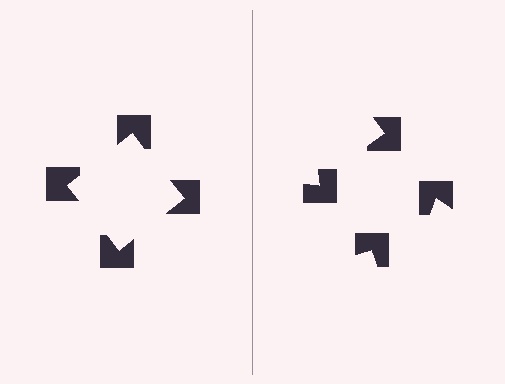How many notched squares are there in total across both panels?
8 — 4 on each side.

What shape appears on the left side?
An illusory square.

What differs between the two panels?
The notched squares are positioned identically on both sides; only the wedge orientations differ. On the left they align to a square; on the right they are misaligned.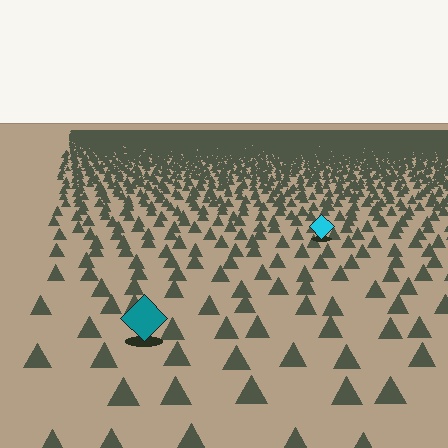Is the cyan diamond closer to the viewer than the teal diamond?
No. The teal diamond is closer — you can tell from the texture gradient: the ground texture is coarser near it.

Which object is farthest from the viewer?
The cyan diamond is farthest from the viewer. It appears smaller and the ground texture around it is denser.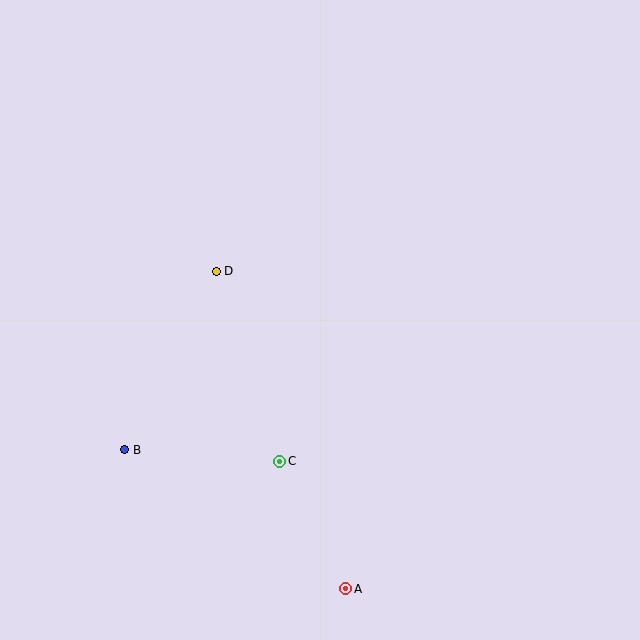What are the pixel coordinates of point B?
Point B is at (125, 450).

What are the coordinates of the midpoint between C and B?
The midpoint between C and B is at (202, 455).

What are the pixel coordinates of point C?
Point C is at (280, 461).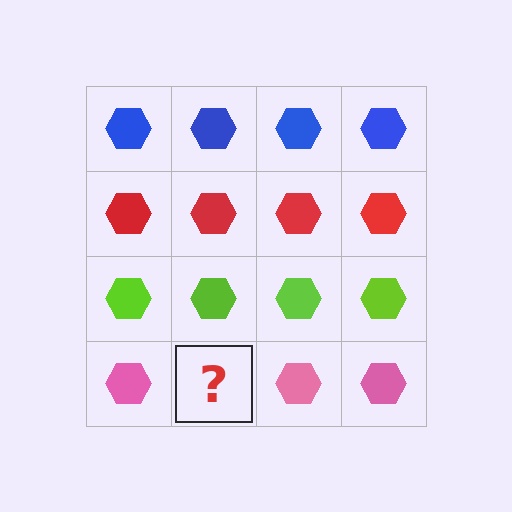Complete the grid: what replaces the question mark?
The question mark should be replaced with a pink hexagon.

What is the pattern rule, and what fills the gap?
The rule is that each row has a consistent color. The gap should be filled with a pink hexagon.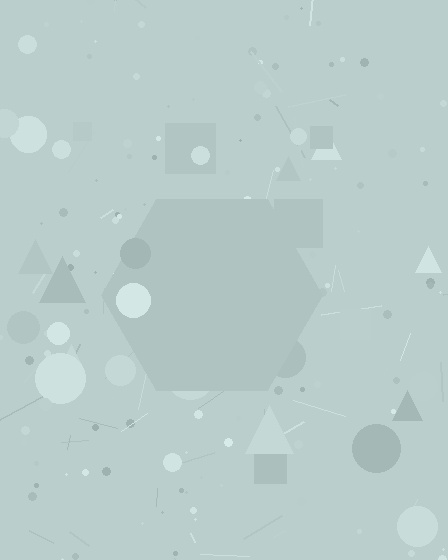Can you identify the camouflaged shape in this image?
The camouflaged shape is a hexagon.